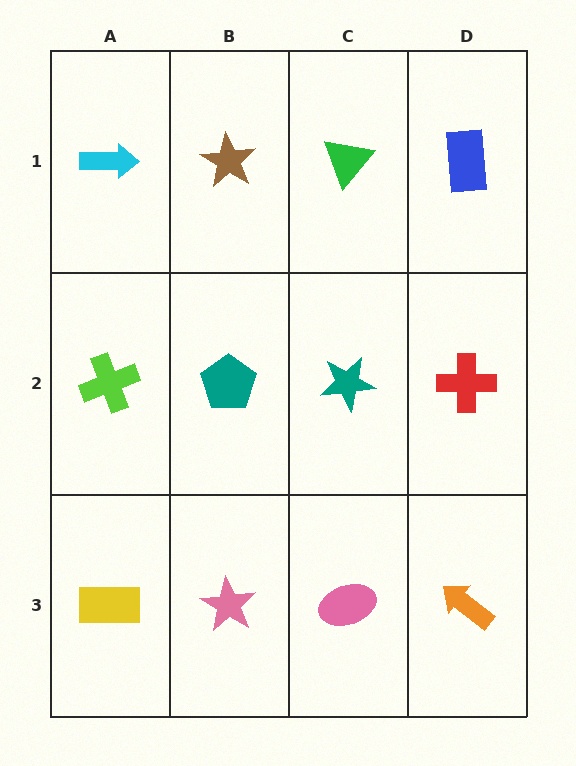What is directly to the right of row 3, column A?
A pink star.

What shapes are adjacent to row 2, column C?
A green triangle (row 1, column C), a pink ellipse (row 3, column C), a teal pentagon (row 2, column B), a red cross (row 2, column D).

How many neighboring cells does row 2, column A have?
3.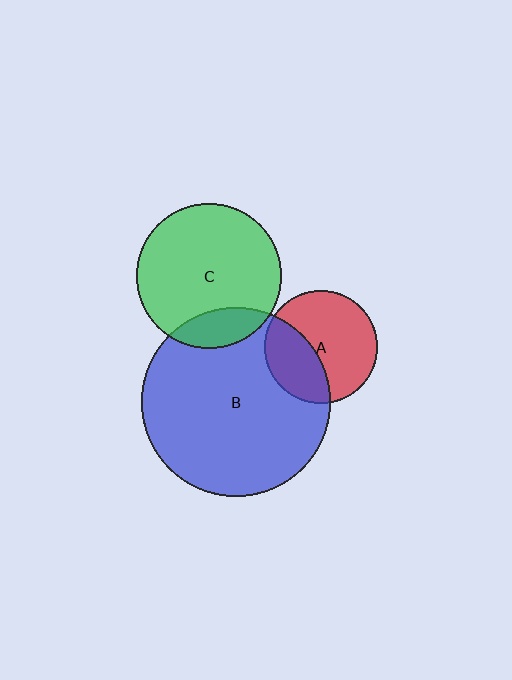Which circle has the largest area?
Circle B (blue).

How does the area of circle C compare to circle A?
Approximately 1.6 times.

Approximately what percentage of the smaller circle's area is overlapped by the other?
Approximately 15%.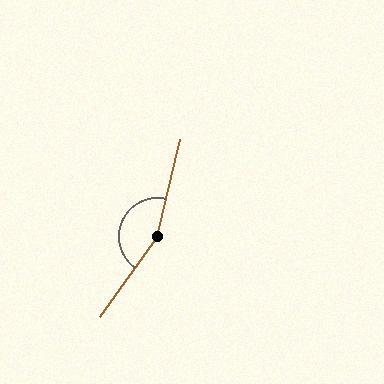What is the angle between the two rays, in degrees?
Approximately 158 degrees.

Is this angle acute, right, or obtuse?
It is obtuse.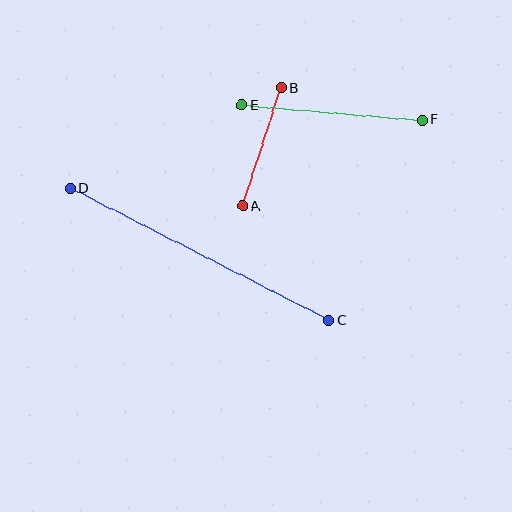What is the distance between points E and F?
The distance is approximately 180 pixels.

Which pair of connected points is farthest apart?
Points C and D are farthest apart.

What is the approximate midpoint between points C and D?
The midpoint is at approximately (199, 254) pixels.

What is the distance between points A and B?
The distance is approximately 124 pixels.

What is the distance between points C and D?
The distance is approximately 291 pixels.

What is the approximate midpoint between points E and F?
The midpoint is at approximately (332, 113) pixels.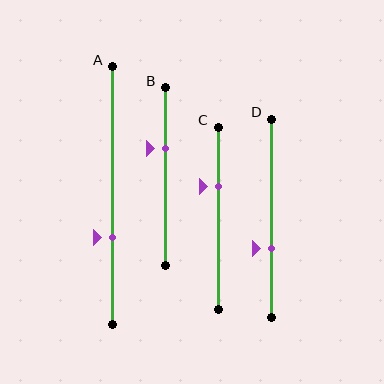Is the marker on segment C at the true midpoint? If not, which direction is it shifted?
No, the marker on segment C is shifted upward by about 18% of the segment length.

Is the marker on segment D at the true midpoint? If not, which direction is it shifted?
No, the marker on segment D is shifted downward by about 15% of the segment length.